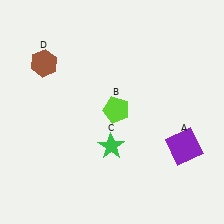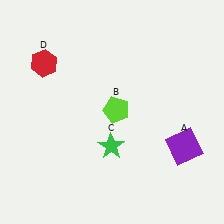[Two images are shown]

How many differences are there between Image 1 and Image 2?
There is 1 difference between the two images.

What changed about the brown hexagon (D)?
In Image 1, D is brown. In Image 2, it changed to red.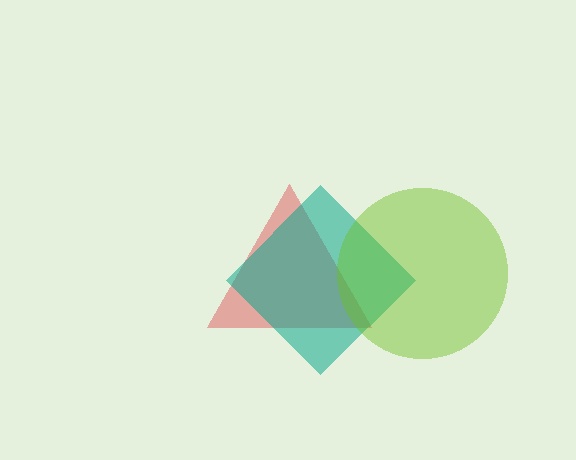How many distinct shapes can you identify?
There are 3 distinct shapes: a red triangle, a teal diamond, a lime circle.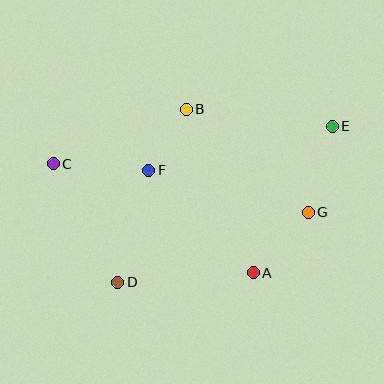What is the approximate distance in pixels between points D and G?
The distance between D and G is approximately 203 pixels.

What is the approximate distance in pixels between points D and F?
The distance between D and F is approximately 116 pixels.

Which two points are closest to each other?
Points B and F are closest to each other.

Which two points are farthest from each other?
Points C and E are farthest from each other.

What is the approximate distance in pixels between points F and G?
The distance between F and G is approximately 165 pixels.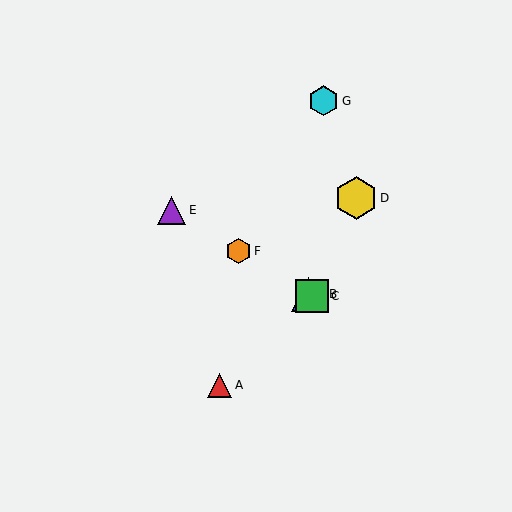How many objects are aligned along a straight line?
4 objects (B, C, E, F) are aligned along a straight line.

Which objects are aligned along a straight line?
Objects B, C, E, F are aligned along a straight line.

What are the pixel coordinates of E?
Object E is at (172, 210).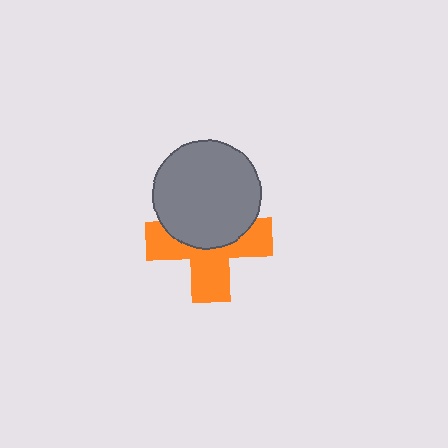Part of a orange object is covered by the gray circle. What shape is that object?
It is a cross.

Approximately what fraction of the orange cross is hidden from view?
Roughly 46% of the orange cross is hidden behind the gray circle.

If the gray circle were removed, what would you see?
You would see the complete orange cross.